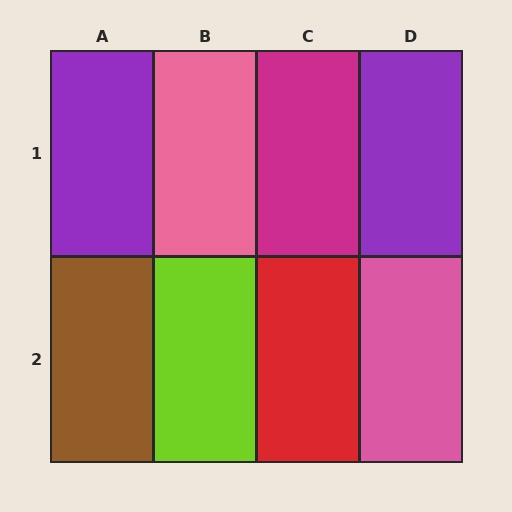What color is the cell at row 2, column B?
Lime.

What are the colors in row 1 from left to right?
Purple, pink, magenta, purple.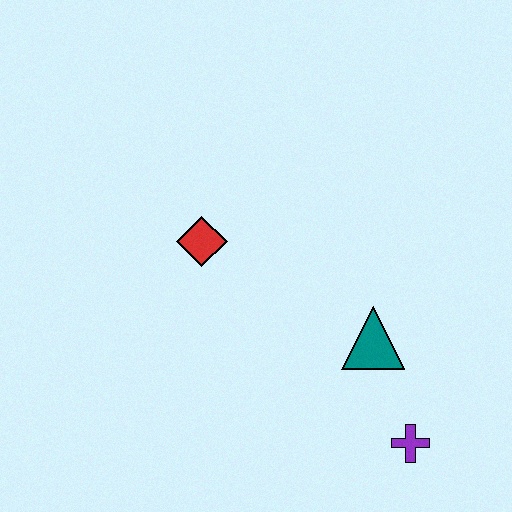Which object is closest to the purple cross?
The teal triangle is closest to the purple cross.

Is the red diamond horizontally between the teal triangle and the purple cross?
No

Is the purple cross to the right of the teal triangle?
Yes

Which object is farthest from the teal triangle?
The red diamond is farthest from the teal triangle.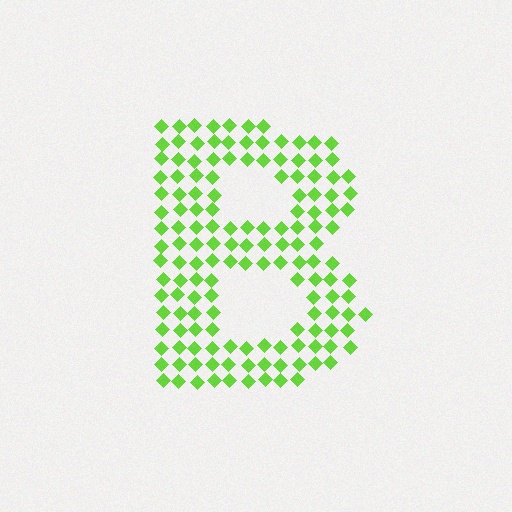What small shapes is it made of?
It is made of small diamonds.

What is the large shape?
The large shape is the letter B.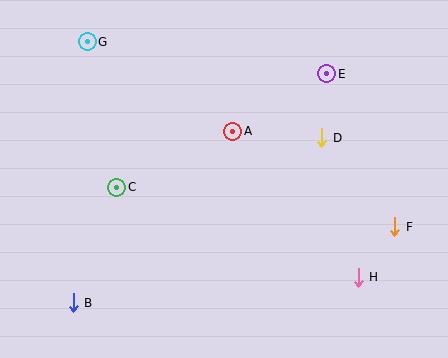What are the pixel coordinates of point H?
Point H is at (358, 277).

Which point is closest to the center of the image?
Point A at (233, 131) is closest to the center.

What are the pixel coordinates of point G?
Point G is at (87, 42).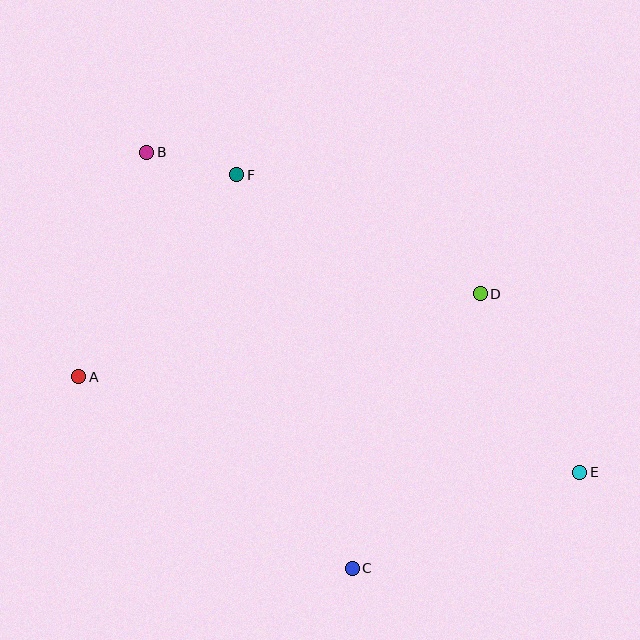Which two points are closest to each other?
Points B and F are closest to each other.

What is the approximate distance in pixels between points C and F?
The distance between C and F is approximately 410 pixels.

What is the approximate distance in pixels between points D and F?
The distance between D and F is approximately 271 pixels.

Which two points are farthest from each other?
Points B and E are farthest from each other.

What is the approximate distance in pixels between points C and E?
The distance between C and E is approximately 247 pixels.